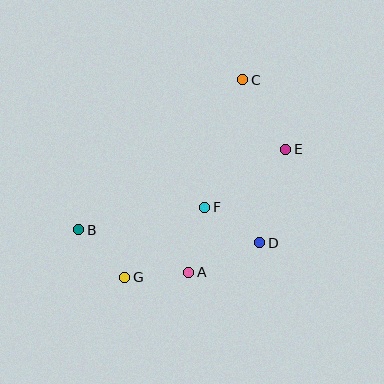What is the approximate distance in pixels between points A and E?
The distance between A and E is approximately 156 pixels.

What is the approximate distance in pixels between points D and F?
The distance between D and F is approximately 65 pixels.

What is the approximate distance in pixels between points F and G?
The distance between F and G is approximately 106 pixels.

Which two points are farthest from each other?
Points C and G are farthest from each other.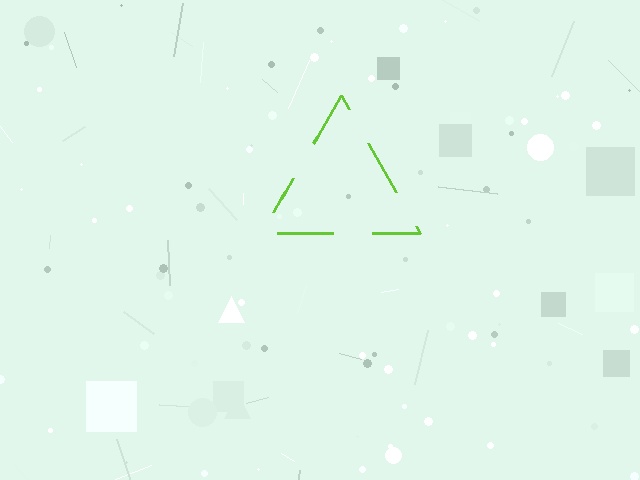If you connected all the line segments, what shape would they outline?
They would outline a triangle.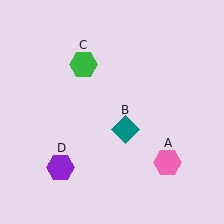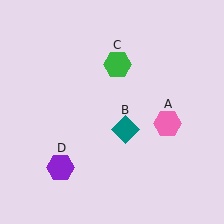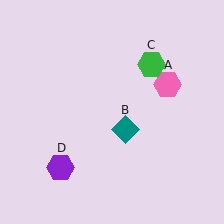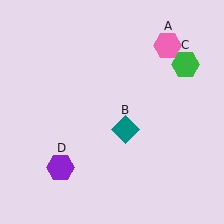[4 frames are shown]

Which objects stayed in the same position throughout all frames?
Teal diamond (object B) and purple hexagon (object D) remained stationary.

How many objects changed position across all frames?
2 objects changed position: pink hexagon (object A), green hexagon (object C).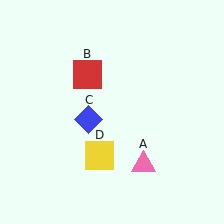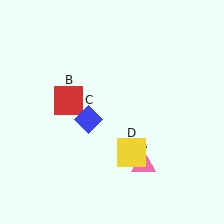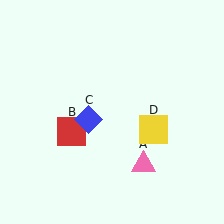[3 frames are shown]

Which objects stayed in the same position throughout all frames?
Pink triangle (object A) and blue diamond (object C) remained stationary.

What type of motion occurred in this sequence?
The red square (object B), yellow square (object D) rotated counterclockwise around the center of the scene.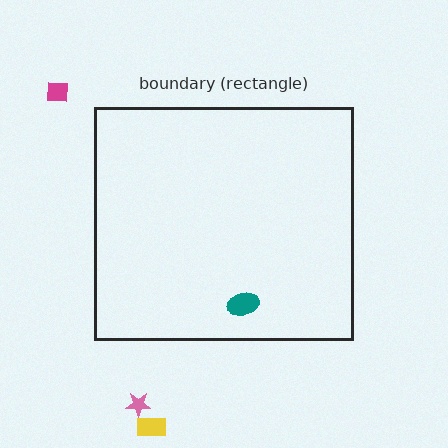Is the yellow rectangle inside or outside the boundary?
Outside.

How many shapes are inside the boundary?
1 inside, 3 outside.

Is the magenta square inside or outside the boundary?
Outside.